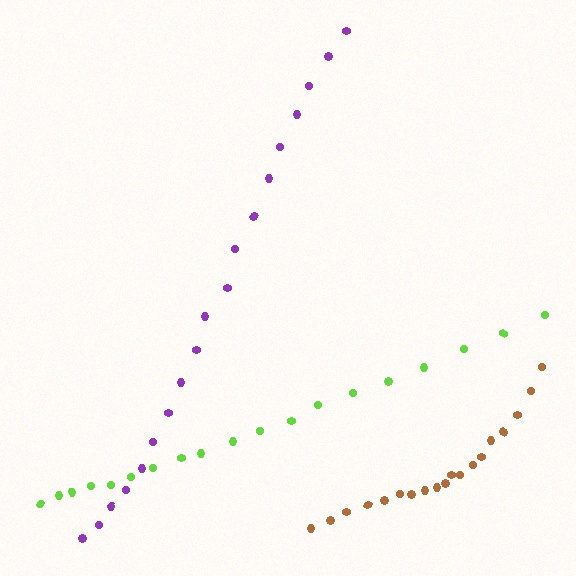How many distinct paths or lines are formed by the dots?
There are 3 distinct paths.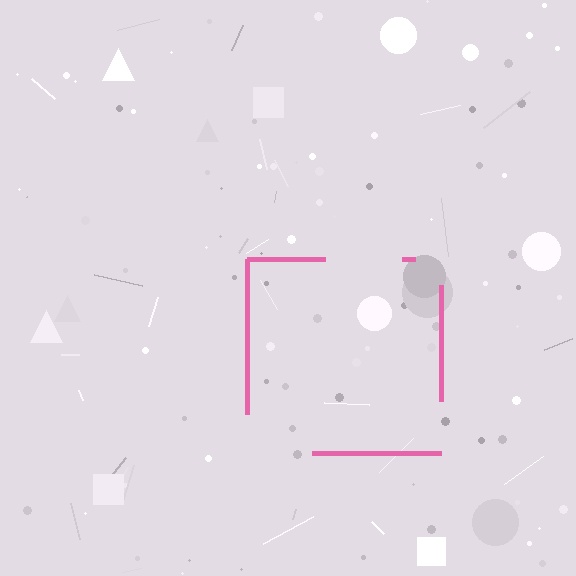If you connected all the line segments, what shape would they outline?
They would outline a square.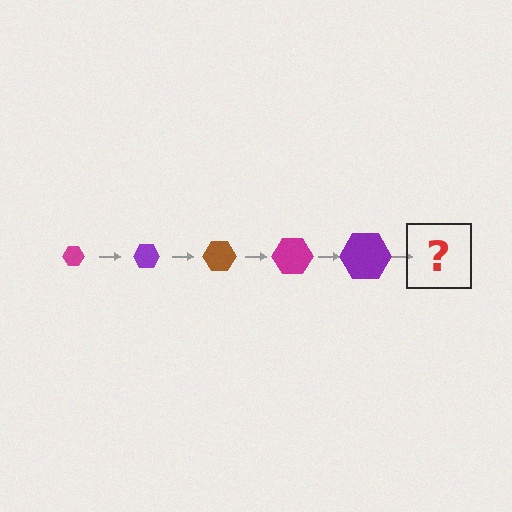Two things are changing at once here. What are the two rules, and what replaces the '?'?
The two rules are that the hexagon grows larger each step and the color cycles through magenta, purple, and brown. The '?' should be a brown hexagon, larger than the previous one.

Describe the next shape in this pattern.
It should be a brown hexagon, larger than the previous one.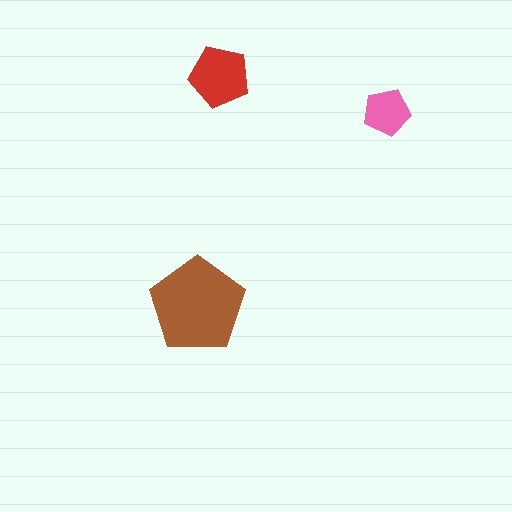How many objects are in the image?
There are 3 objects in the image.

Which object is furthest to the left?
The brown pentagon is leftmost.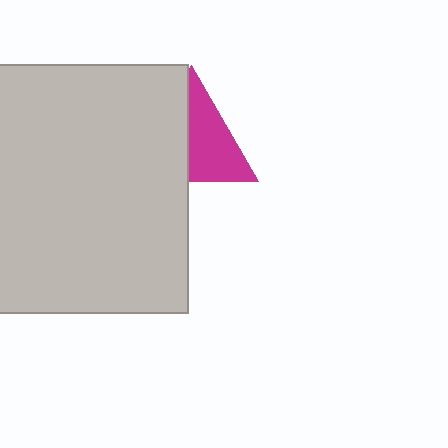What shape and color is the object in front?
The object in front is a light gray rectangle.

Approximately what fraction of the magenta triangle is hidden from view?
Roughly 47% of the magenta triangle is hidden behind the light gray rectangle.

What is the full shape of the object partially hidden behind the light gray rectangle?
The partially hidden object is a magenta triangle.